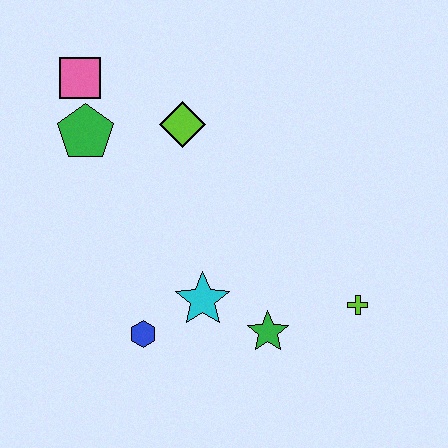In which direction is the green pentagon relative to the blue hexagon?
The green pentagon is above the blue hexagon.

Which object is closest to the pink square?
The green pentagon is closest to the pink square.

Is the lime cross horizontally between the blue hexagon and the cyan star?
No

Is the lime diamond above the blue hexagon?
Yes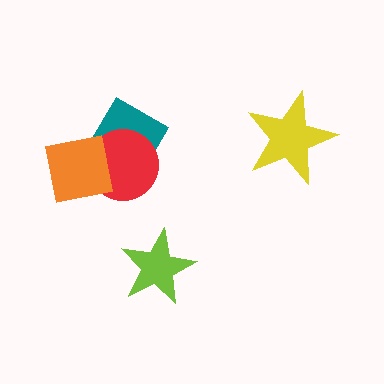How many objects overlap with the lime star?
0 objects overlap with the lime star.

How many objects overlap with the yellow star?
0 objects overlap with the yellow star.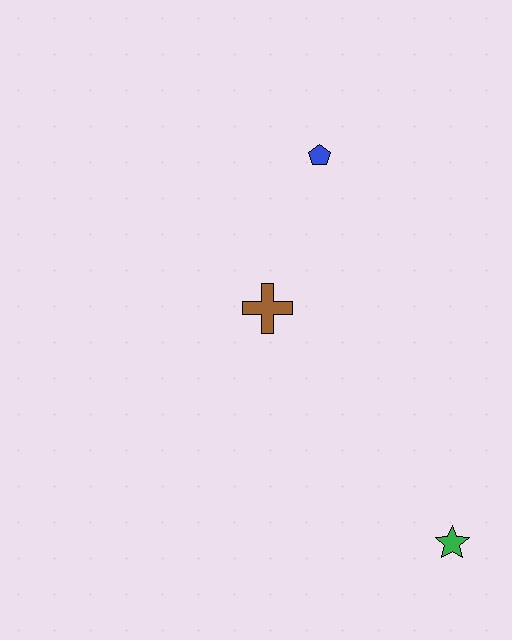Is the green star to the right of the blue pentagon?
Yes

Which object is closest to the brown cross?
The blue pentagon is closest to the brown cross.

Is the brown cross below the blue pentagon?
Yes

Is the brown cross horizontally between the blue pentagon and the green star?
No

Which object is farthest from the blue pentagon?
The green star is farthest from the blue pentagon.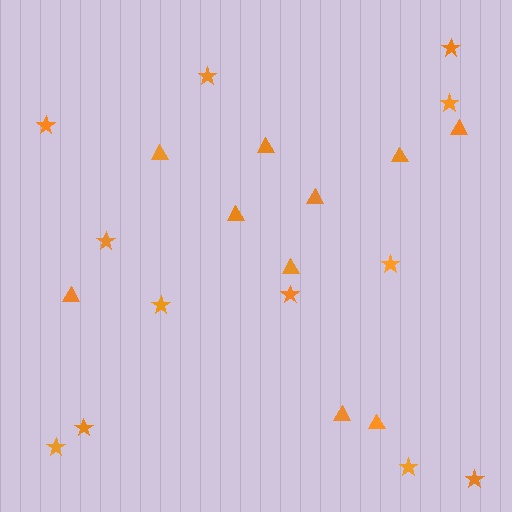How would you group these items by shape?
There are 2 groups: one group of triangles (10) and one group of stars (12).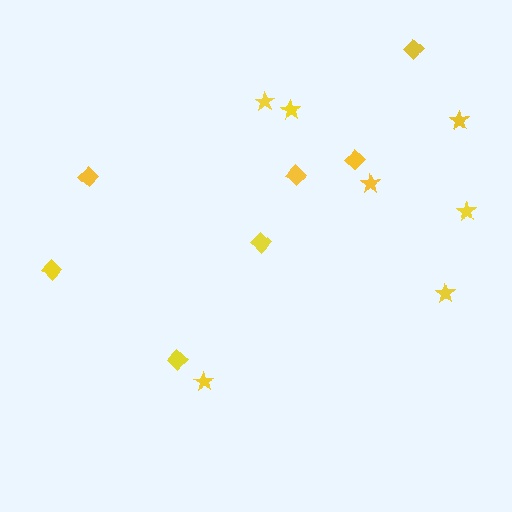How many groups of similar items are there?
There are 2 groups: one group of diamonds (7) and one group of stars (7).